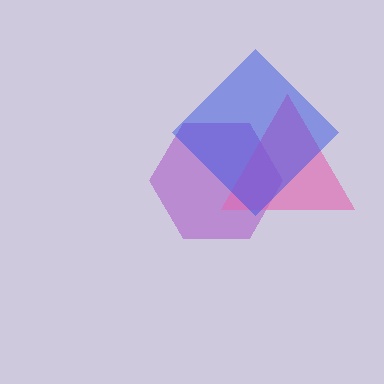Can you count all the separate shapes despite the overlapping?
Yes, there are 3 separate shapes.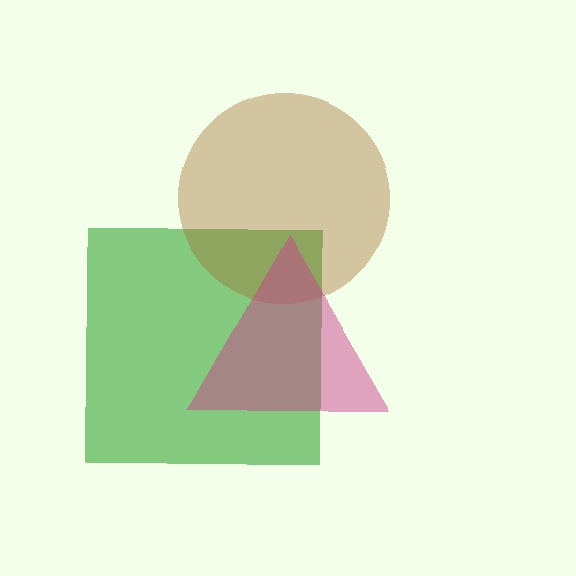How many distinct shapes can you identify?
There are 3 distinct shapes: a green square, a brown circle, a magenta triangle.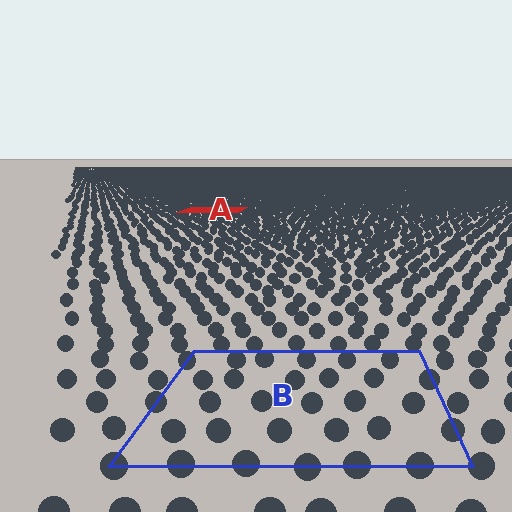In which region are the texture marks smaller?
The texture marks are smaller in region A, because it is farther away.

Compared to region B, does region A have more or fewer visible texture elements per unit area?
Region A has more texture elements per unit area — they are packed more densely because it is farther away.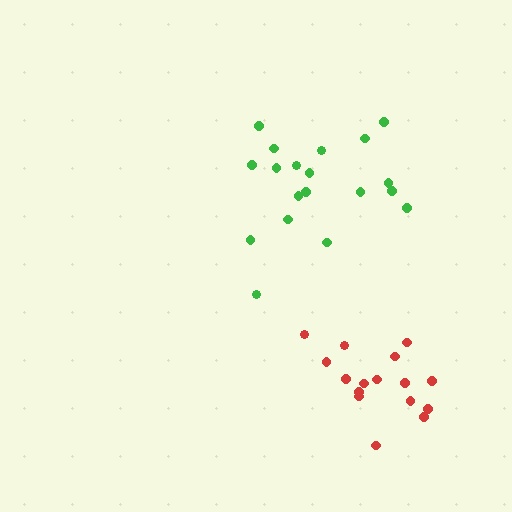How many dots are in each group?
Group 1: 16 dots, Group 2: 19 dots (35 total).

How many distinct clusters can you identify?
There are 2 distinct clusters.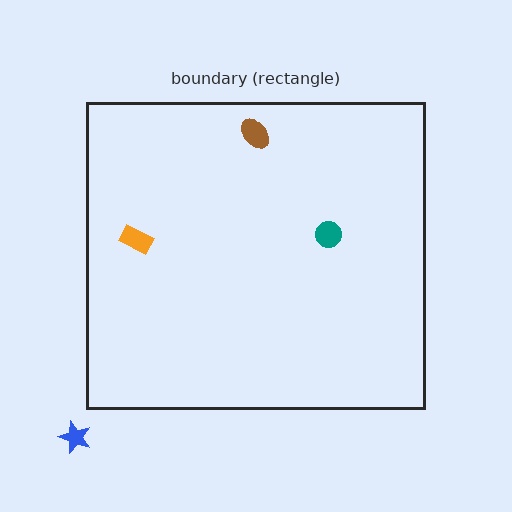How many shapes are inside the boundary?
3 inside, 1 outside.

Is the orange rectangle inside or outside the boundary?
Inside.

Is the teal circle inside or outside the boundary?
Inside.